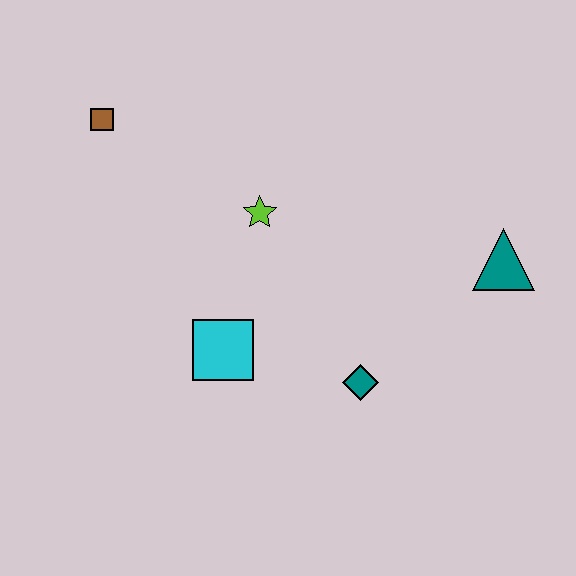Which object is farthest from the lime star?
The teal triangle is farthest from the lime star.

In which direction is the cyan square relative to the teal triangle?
The cyan square is to the left of the teal triangle.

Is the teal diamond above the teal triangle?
No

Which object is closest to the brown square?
The lime star is closest to the brown square.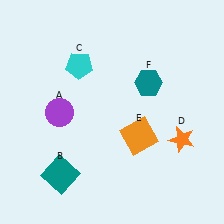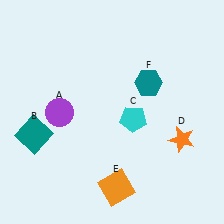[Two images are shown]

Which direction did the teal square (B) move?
The teal square (B) moved up.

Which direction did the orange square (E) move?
The orange square (E) moved down.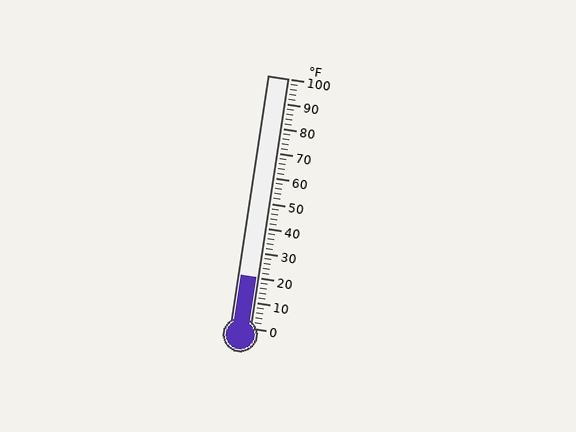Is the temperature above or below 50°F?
The temperature is below 50°F.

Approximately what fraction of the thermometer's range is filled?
The thermometer is filled to approximately 20% of its range.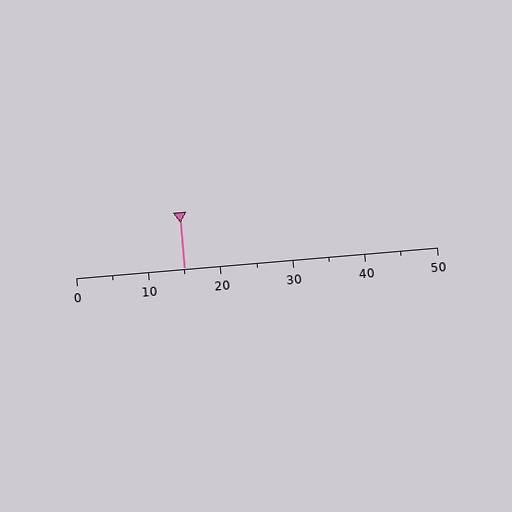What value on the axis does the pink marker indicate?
The marker indicates approximately 15.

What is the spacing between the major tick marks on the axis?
The major ticks are spaced 10 apart.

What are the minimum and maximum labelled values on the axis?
The axis runs from 0 to 50.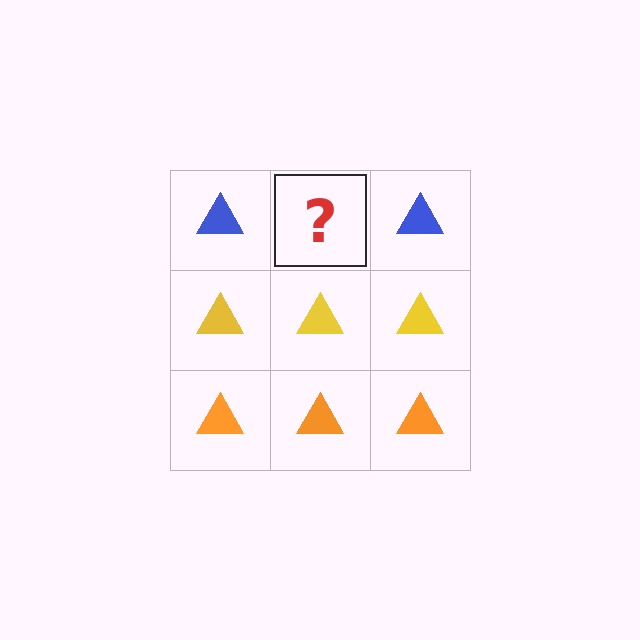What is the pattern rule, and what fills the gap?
The rule is that each row has a consistent color. The gap should be filled with a blue triangle.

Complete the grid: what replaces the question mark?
The question mark should be replaced with a blue triangle.